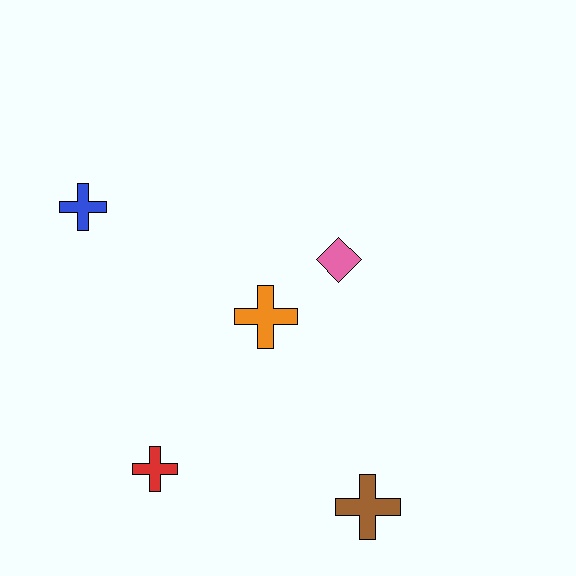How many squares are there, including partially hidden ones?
There are no squares.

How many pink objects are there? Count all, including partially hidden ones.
There is 1 pink object.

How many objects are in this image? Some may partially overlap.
There are 5 objects.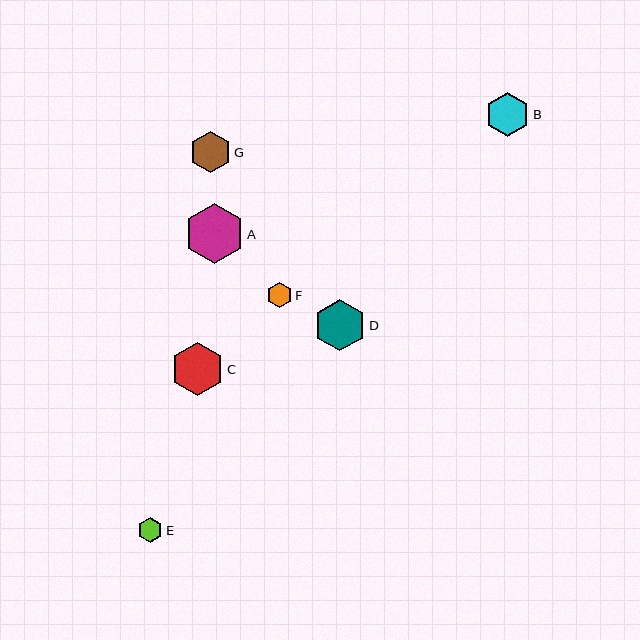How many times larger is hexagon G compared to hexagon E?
Hexagon G is approximately 1.6 times the size of hexagon E.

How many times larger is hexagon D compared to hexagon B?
Hexagon D is approximately 1.1 times the size of hexagon B.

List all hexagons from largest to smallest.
From largest to smallest: A, C, D, B, G, F, E.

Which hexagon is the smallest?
Hexagon E is the smallest with a size of approximately 25 pixels.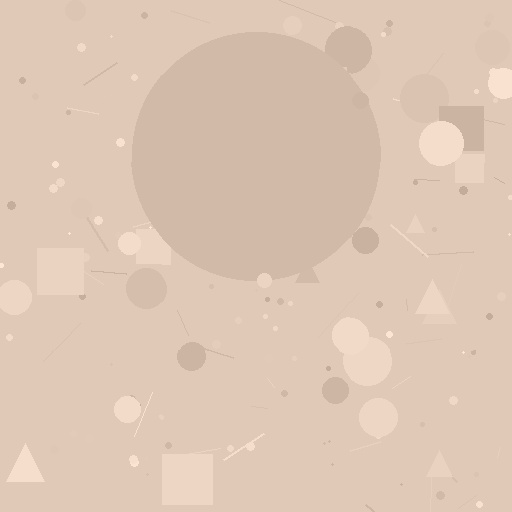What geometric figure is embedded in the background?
A circle is embedded in the background.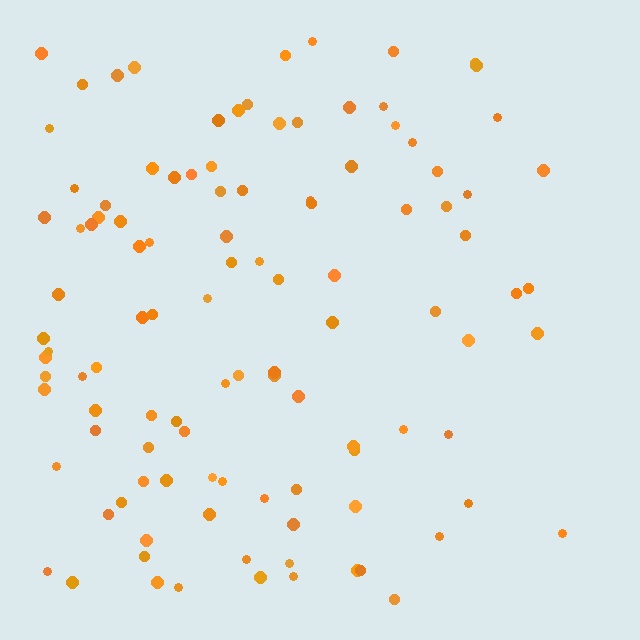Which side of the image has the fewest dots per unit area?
The right.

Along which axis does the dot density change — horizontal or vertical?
Horizontal.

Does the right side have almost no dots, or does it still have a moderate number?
Still a moderate number, just noticeably fewer than the left.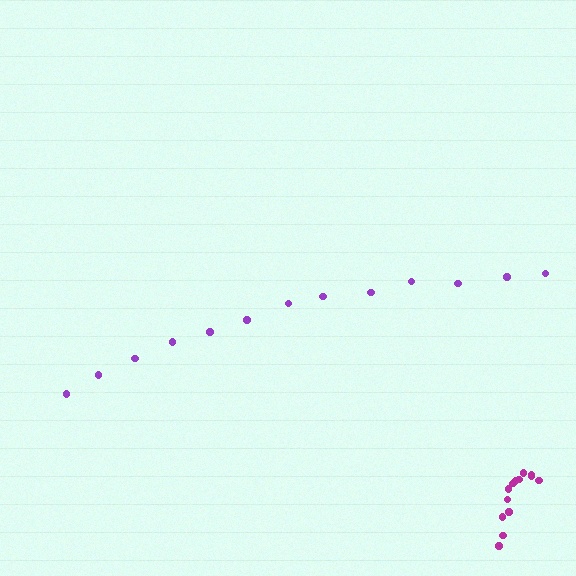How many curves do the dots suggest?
There are 2 distinct paths.